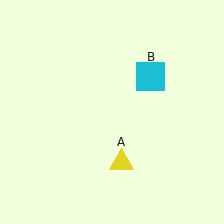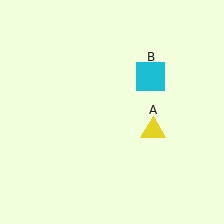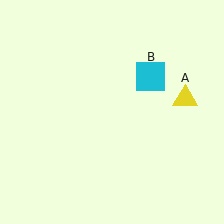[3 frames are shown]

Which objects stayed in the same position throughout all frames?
Cyan square (object B) remained stationary.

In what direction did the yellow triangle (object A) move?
The yellow triangle (object A) moved up and to the right.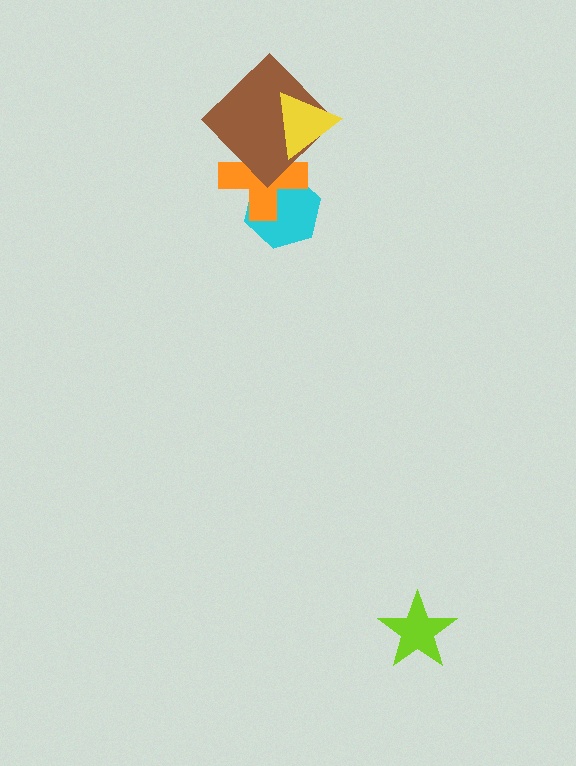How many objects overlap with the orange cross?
3 objects overlap with the orange cross.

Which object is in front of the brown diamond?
The yellow triangle is in front of the brown diamond.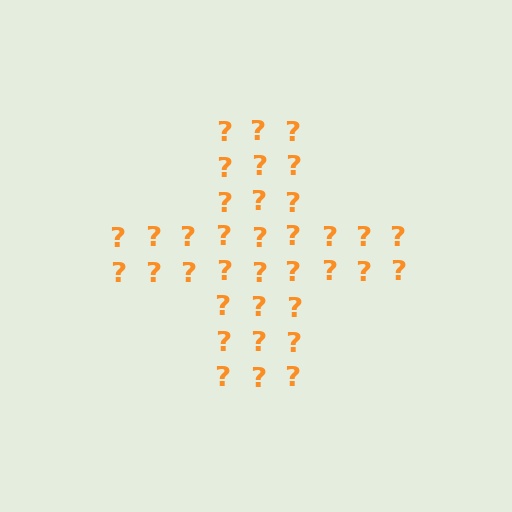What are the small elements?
The small elements are question marks.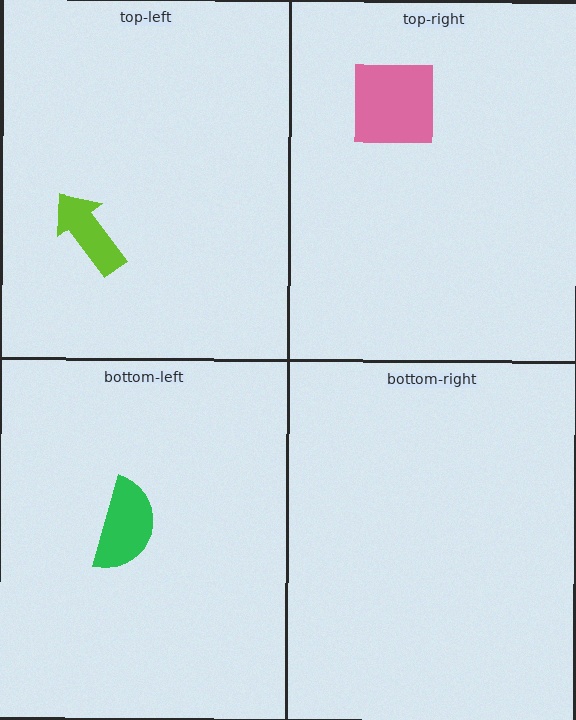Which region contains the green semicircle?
The bottom-left region.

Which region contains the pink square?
The top-right region.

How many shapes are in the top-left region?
1.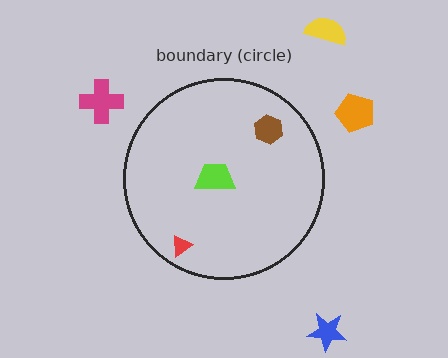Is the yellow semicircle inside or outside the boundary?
Outside.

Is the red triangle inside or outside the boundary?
Inside.